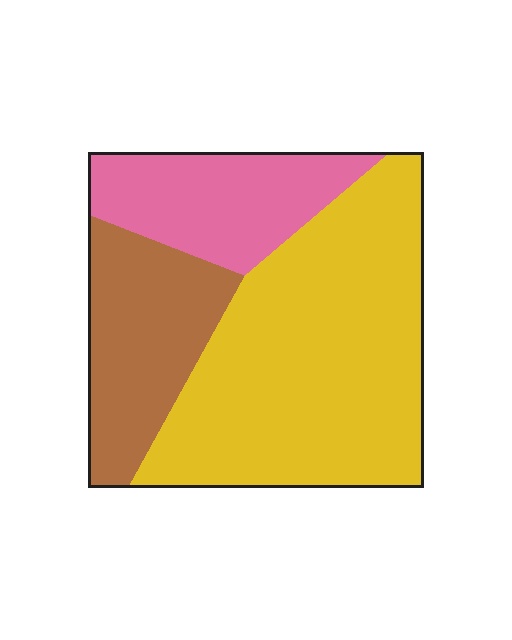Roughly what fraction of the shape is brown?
Brown takes up less than a quarter of the shape.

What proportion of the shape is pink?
Pink covers roughly 20% of the shape.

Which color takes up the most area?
Yellow, at roughly 55%.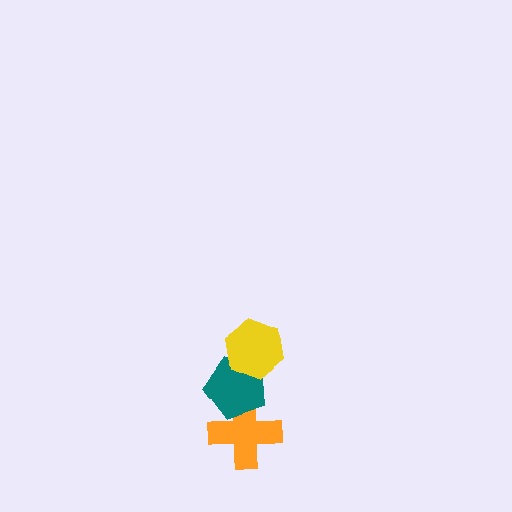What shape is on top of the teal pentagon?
The yellow hexagon is on top of the teal pentagon.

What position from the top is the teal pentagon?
The teal pentagon is 2nd from the top.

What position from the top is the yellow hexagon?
The yellow hexagon is 1st from the top.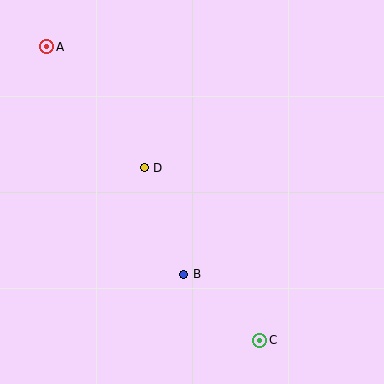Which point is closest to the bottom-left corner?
Point B is closest to the bottom-left corner.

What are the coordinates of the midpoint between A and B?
The midpoint between A and B is at (115, 161).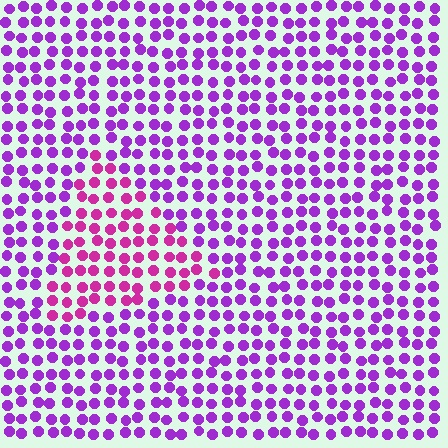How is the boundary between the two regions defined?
The boundary is defined purely by a slight shift in hue (about 34 degrees). Spacing, size, and orientation are identical on both sides.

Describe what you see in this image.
The image is filled with small purple elements in a uniform arrangement. A triangle-shaped region is visible where the elements are tinted to a slightly different hue, forming a subtle color boundary.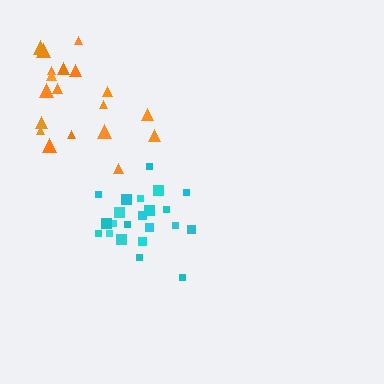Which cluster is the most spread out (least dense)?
Orange.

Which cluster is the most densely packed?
Cyan.